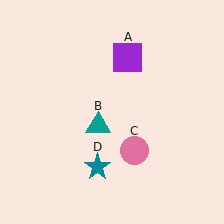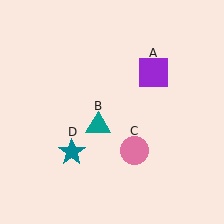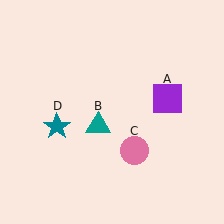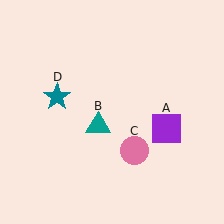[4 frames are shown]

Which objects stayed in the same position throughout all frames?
Teal triangle (object B) and pink circle (object C) remained stationary.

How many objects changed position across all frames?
2 objects changed position: purple square (object A), teal star (object D).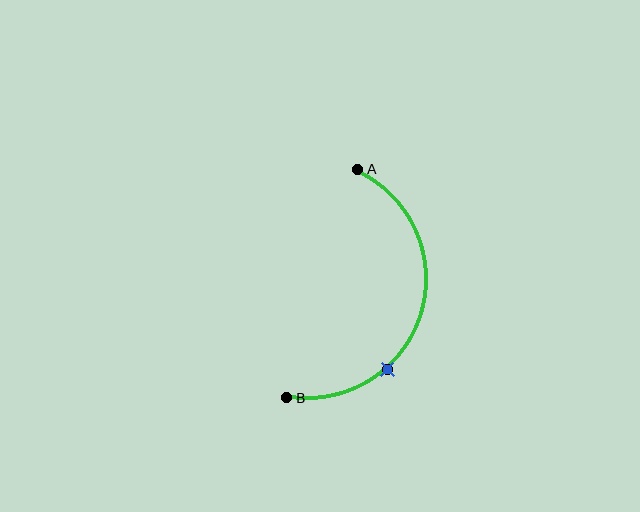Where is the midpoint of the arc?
The arc midpoint is the point on the curve farthest from the straight line joining A and B. It sits to the right of that line.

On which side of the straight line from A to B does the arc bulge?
The arc bulges to the right of the straight line connecting A and B.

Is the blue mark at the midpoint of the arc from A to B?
No. The blue mark lies on the arc but is closer to endpoint B. The arc midpoint would be at the point on the curve equidistant along the arc from both A and B.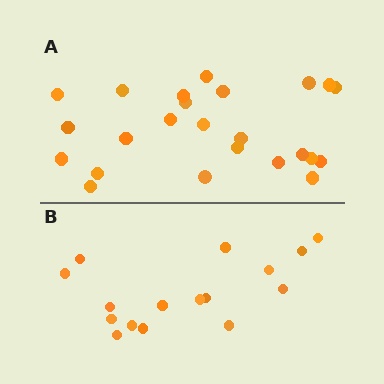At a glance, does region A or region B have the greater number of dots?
Region A (the top region) has more dots.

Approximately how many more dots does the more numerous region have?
Region A has roughly 8 or so more dots than region B.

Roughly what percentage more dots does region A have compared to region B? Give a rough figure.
About 50% more.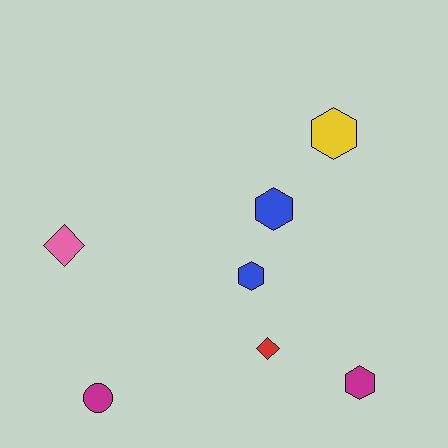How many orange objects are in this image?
There are no orange objects.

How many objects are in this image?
There are 7 objects.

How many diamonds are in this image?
There are 2 diamonds.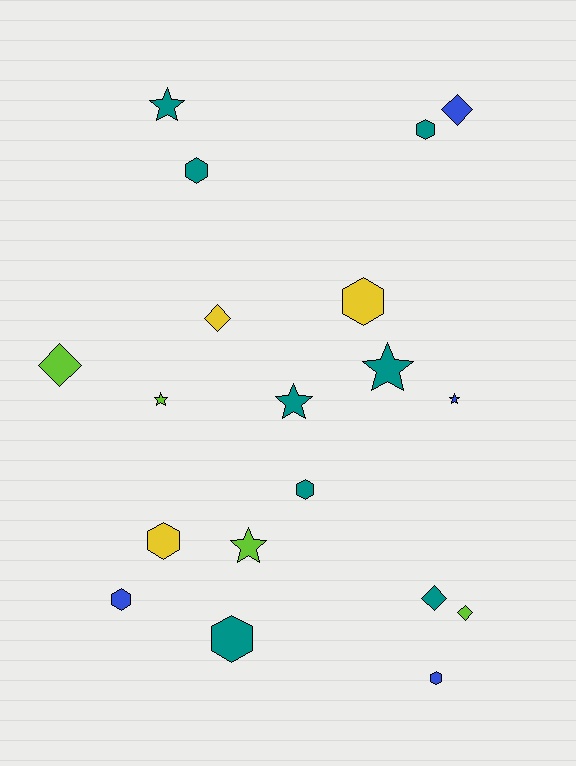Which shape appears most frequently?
Hexagon, with 8 objects.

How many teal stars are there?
There are 3 teal stars.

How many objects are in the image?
There are 19 objects.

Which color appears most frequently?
Teal, with 8 objects.